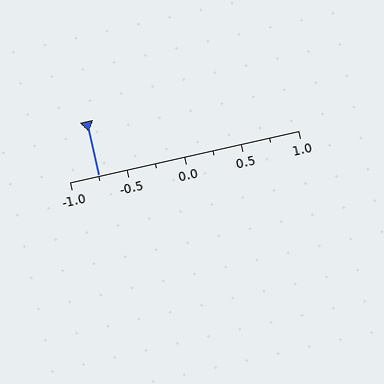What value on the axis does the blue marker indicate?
The marker indicates approximately -0.75.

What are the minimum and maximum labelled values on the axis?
The axis runs from -1.0 to 1.0.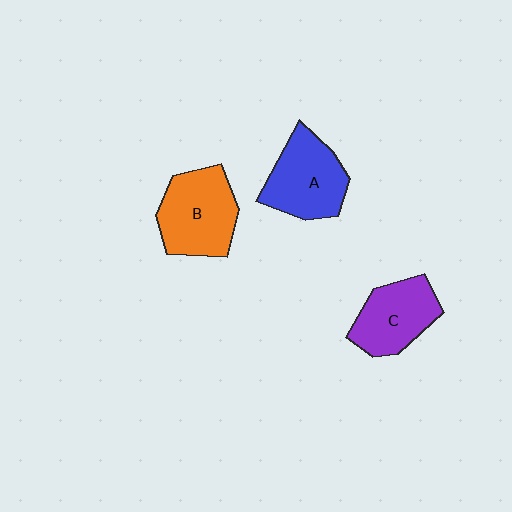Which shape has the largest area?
Shape B (orange).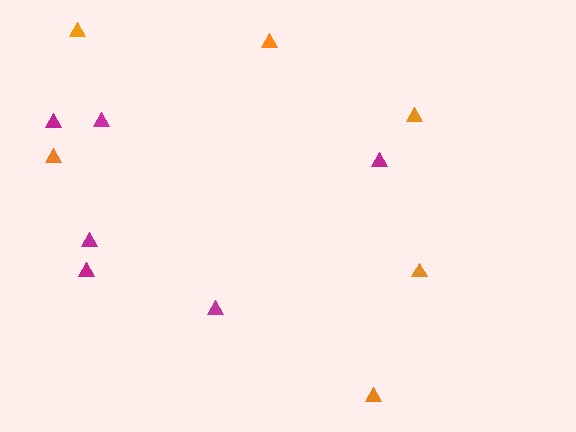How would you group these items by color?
There are 2 groups: one group of orange triangles (6) and one group of magenta triangles (6).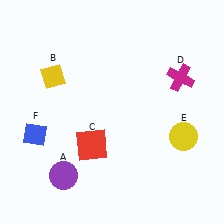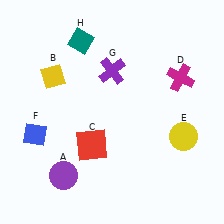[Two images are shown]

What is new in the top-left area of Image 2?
A teal diamond (H) was added in the top-left area of Image 2.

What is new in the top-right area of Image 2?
A purple cross (G) was added in the top-right area of Image 2.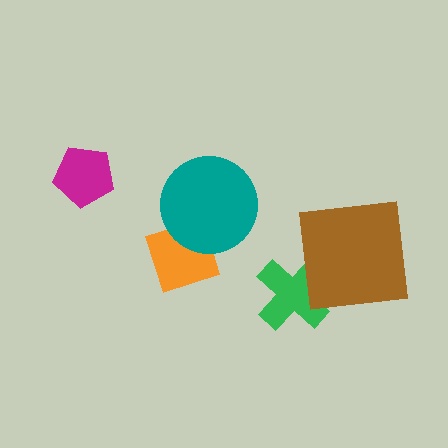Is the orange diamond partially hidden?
Yes, it is partially covered by another shape.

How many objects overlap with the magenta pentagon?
0 objects overlap with the magenta pentagon.